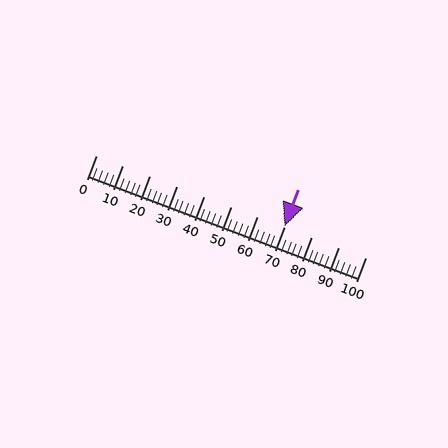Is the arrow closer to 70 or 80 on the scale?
The arrow is closer to 70.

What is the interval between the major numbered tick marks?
The major tick marks are spaced 10 units apart.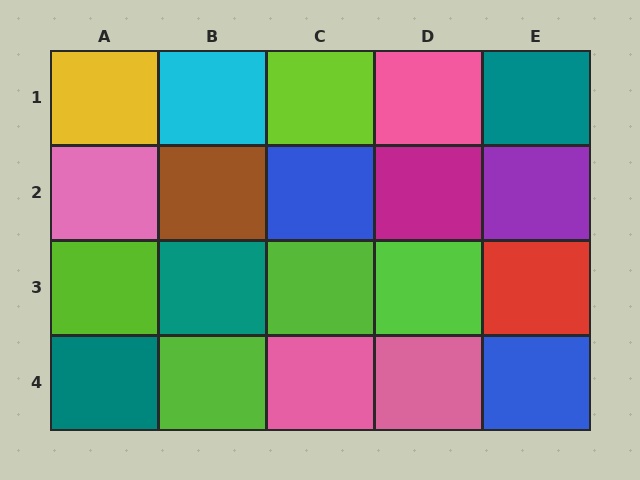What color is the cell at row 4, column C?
Pink.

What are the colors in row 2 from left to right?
Pink, brown, blue, magenta, purple.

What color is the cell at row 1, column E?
Teal.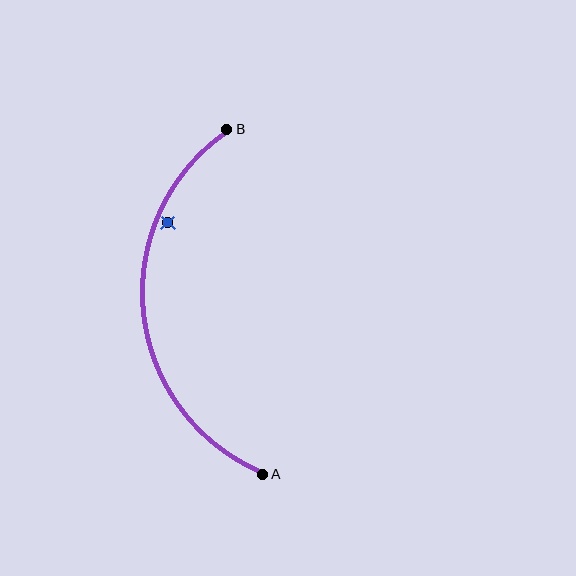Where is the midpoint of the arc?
The arc midpoint is the point on the curve farthest from the straight line joining A and B. It sits to the left of that line.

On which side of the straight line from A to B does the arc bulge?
The arc bulges to the left of the straight line connecting A and B.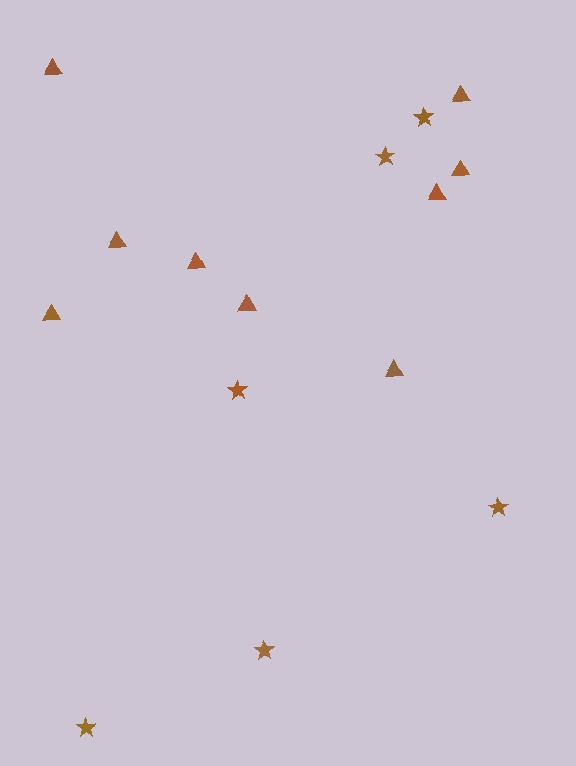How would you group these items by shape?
There are 2 groups: one group of triangles (9) and one group of stars (6).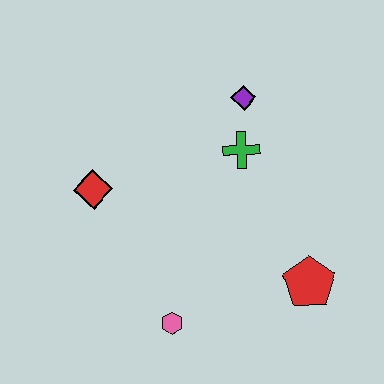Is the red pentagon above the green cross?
No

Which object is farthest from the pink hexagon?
The purple diamond is farthest from the pink hexagon.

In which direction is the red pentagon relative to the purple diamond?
The red pentagon is below the purple diamond.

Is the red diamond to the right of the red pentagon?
No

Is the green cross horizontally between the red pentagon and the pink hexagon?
Yes